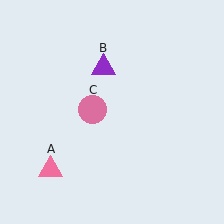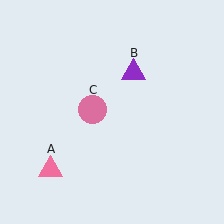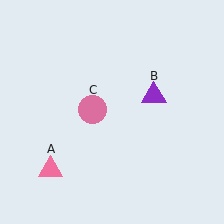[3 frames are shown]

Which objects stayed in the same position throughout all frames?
Pink triangle (object A) and pink circle (object C) remained stationary.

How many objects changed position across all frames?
1 object changed position: purple triangle (object B).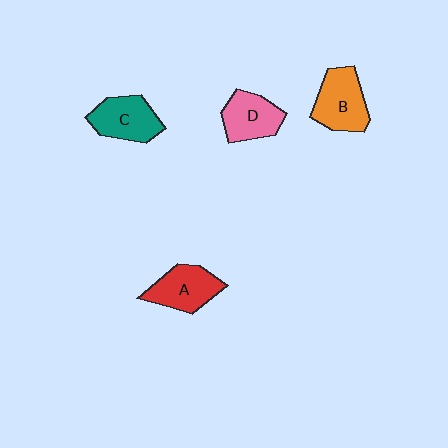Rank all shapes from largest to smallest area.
From largest to smallest: B (orange), C (teal), A (red), D (pink).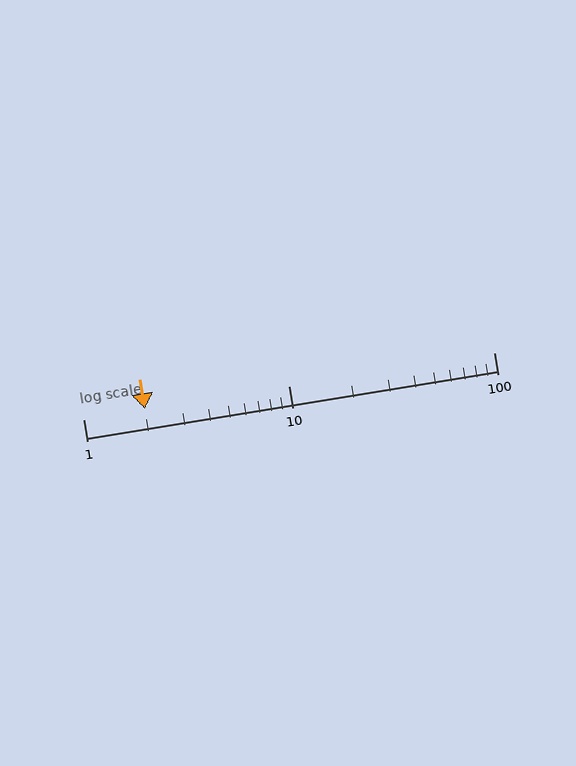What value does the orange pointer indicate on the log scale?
The pointer indicates approximately 2.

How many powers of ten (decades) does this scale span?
The scale spans 2 decades, from 1 to 100.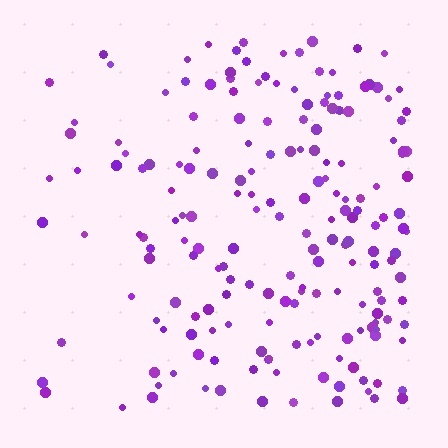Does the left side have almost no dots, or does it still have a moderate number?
Still a moderate number, just noticeably fewer than the right.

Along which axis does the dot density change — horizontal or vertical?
Horizontal.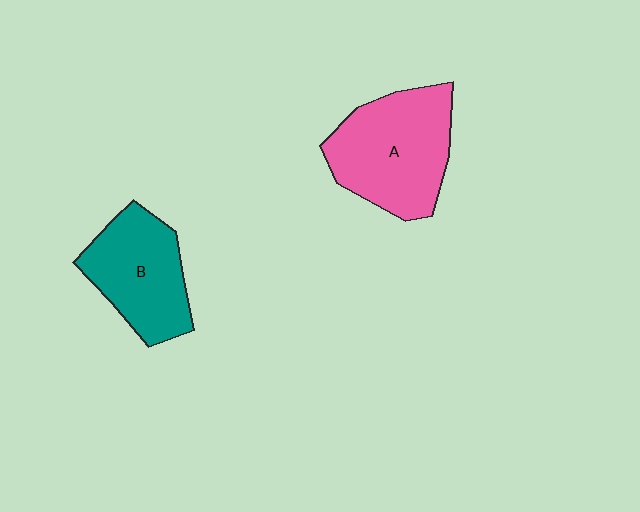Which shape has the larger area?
Shape A (pink).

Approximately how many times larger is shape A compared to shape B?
Approximately 1.2 times.